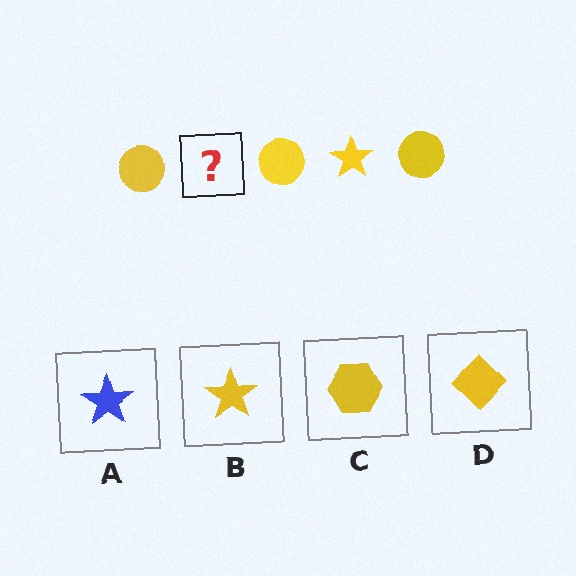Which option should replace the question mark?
Option B.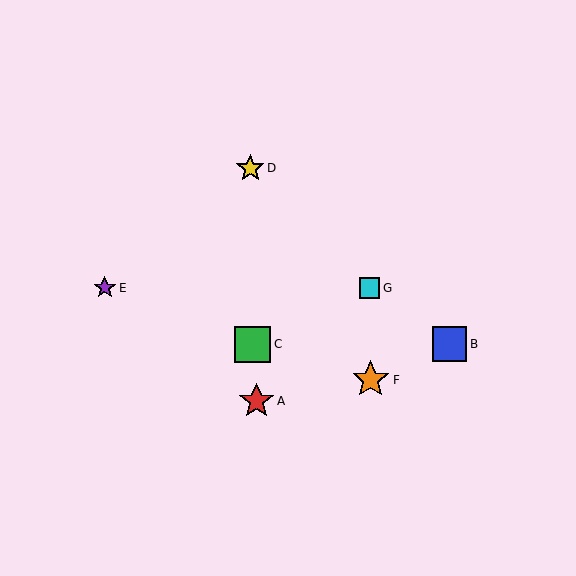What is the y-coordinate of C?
Object C is at y≈344.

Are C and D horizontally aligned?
No, C is at y≈344 and D is at y≈168.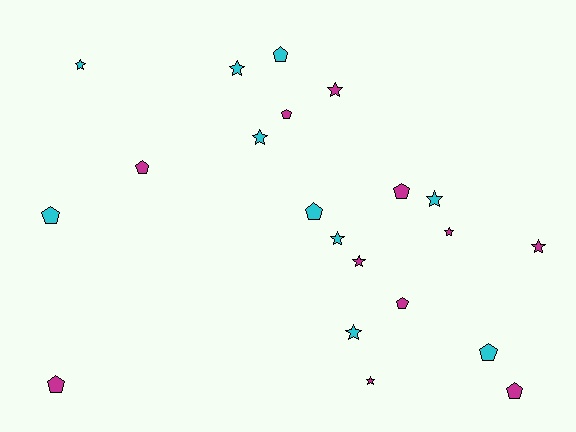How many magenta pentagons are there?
There are 6 magenta pentagons.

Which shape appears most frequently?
Star, with 11 objects.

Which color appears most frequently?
Magenta, with 11 objects.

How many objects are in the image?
There are 21 objects.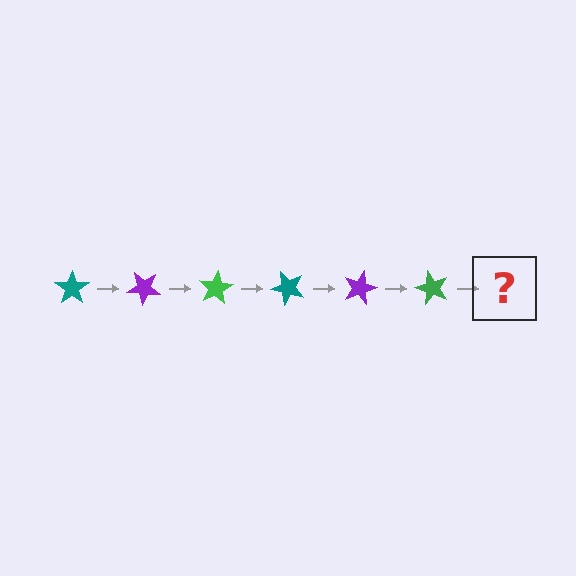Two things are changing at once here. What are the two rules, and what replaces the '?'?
The two rules are that it rotates 40 degrees each step and the color cycles through teal, purple, and green. The '?' should be a teal star, rotated 240 degrees from the start.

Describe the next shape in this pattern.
It should be a teal star, rotated 240 degrees from the start.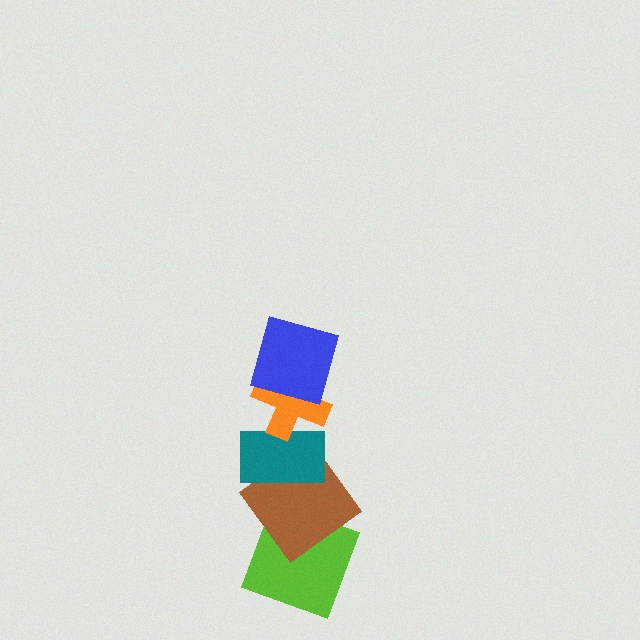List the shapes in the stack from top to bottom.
From top to bottom: the blue square, the orange cross, the teal rectangle, the brown diamond, the lime square.